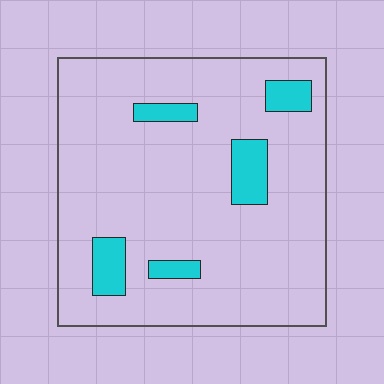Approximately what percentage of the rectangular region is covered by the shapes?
Approximately 10%.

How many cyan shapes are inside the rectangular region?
5.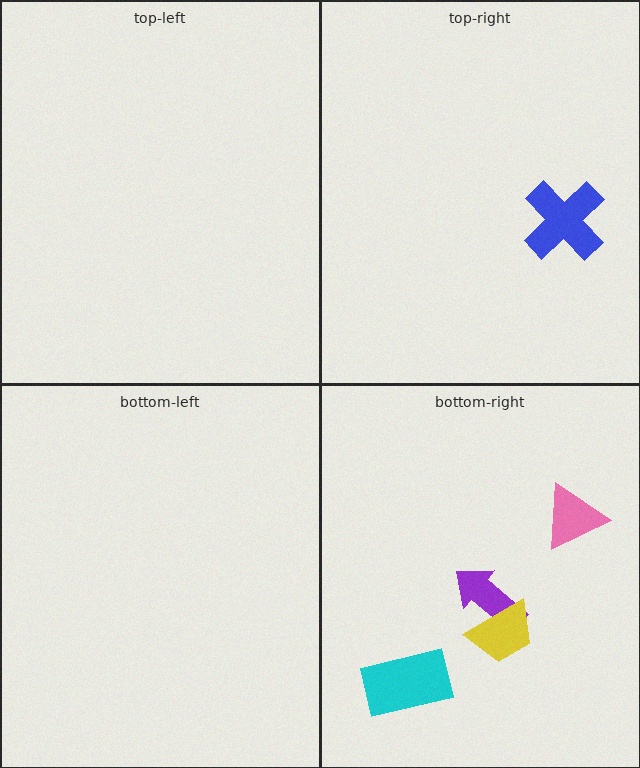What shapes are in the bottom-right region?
The pink triangle, the purple arrow, the cyan rectangle, the yellow trapezoid.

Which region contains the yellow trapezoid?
The bottom-right region.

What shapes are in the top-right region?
The blue cross.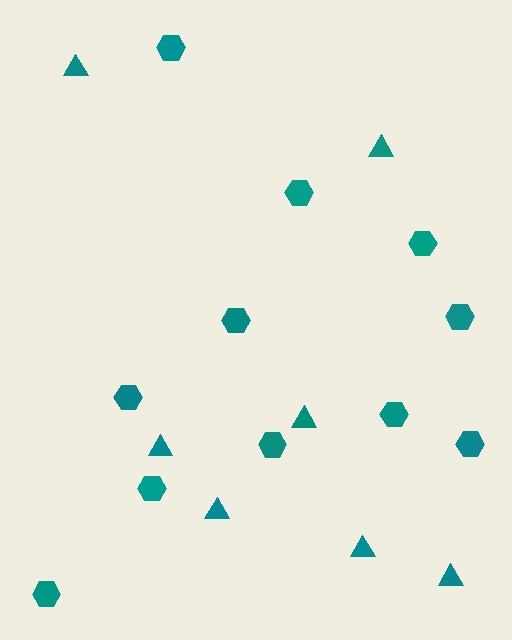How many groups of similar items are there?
There are 2 groups: one group of hexagons (11) and one group of triangles (7).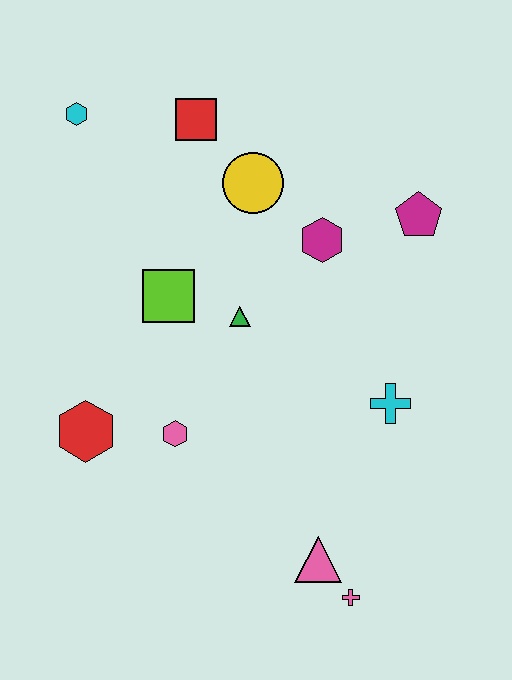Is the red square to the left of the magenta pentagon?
Yes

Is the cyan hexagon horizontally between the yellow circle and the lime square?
No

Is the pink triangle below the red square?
Yes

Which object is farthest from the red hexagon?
The magenta pentagon is farthest from the red hexagon.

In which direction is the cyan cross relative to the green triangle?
The cyan cross is to the right of the green triangle.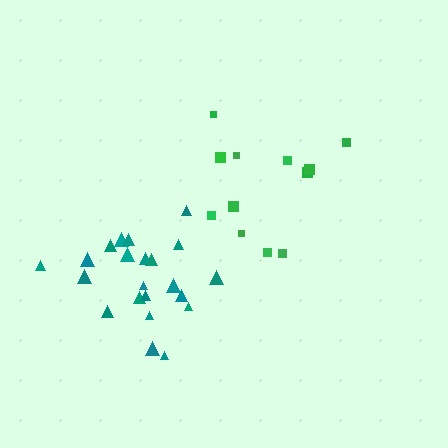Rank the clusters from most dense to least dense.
teal, green.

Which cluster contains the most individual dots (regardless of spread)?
Teal (22).